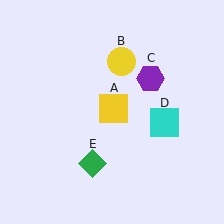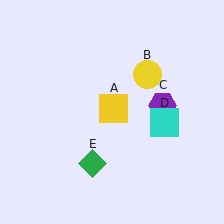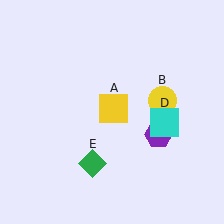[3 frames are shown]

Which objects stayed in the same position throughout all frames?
Yellow square (object A) and cyan square (object D) and green diamond (object E) remained stationary.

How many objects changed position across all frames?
2 objects changed position: yellow circle (object B), purple hexagon (object C).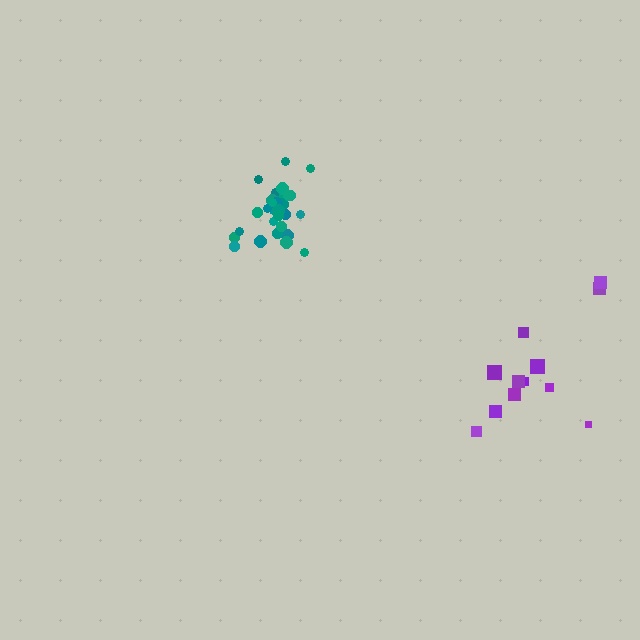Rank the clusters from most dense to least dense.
teal, purple.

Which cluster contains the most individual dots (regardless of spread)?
Teal (31).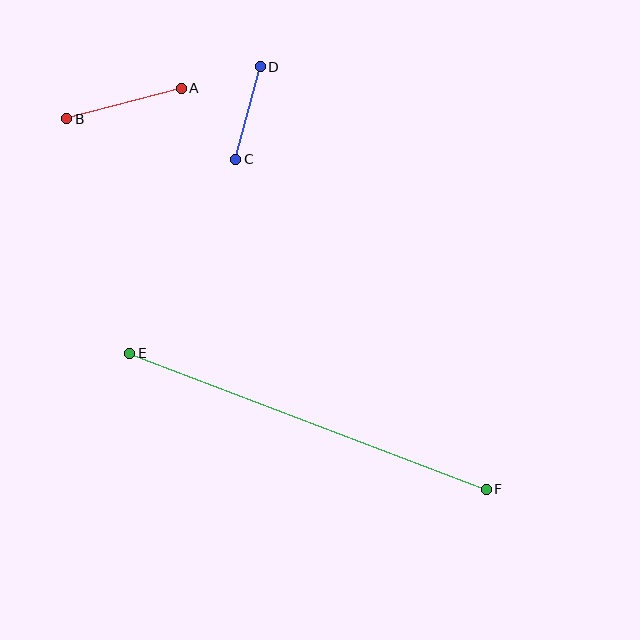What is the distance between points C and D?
The distance is approximately 96 pixels.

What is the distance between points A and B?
The distance is approximately 118 pixels.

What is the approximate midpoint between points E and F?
The midpoint is at approximately (308, 421) pixels.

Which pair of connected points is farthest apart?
Points E and F are farthest apart.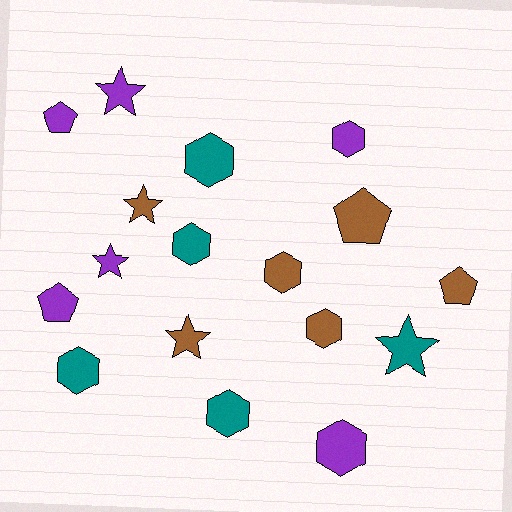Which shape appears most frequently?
Hexagon, with 8 objects.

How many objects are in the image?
There are 17 objects.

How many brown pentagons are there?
There are 2 brown pentagons.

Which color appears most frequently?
Brown, with 6 objects.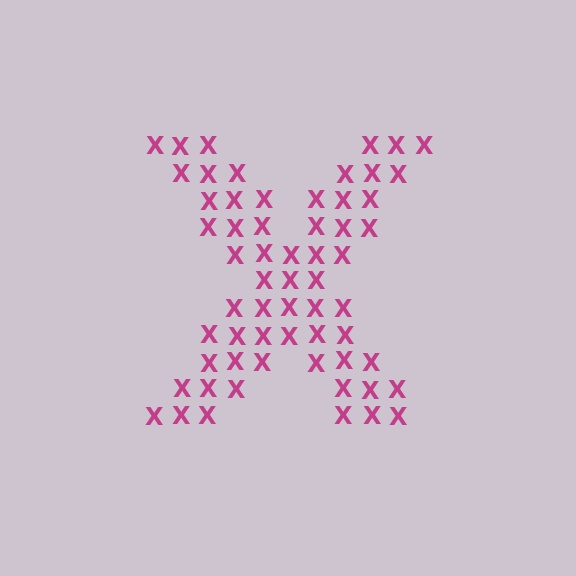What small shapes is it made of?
It is made of small letter X's.